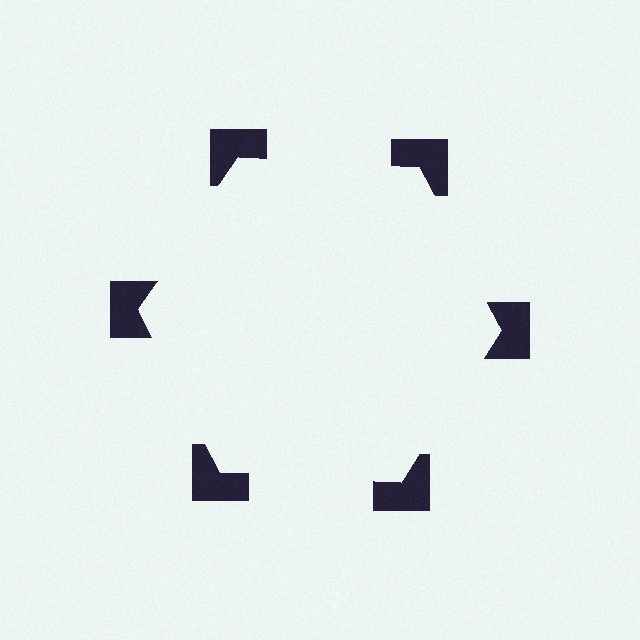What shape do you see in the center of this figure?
An illusory hexagon — its edges are inferred from the aligned wedge cuts in the notched squares, not physically drawn.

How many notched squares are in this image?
There are 6 — one at each vertex of the illusory hexagon.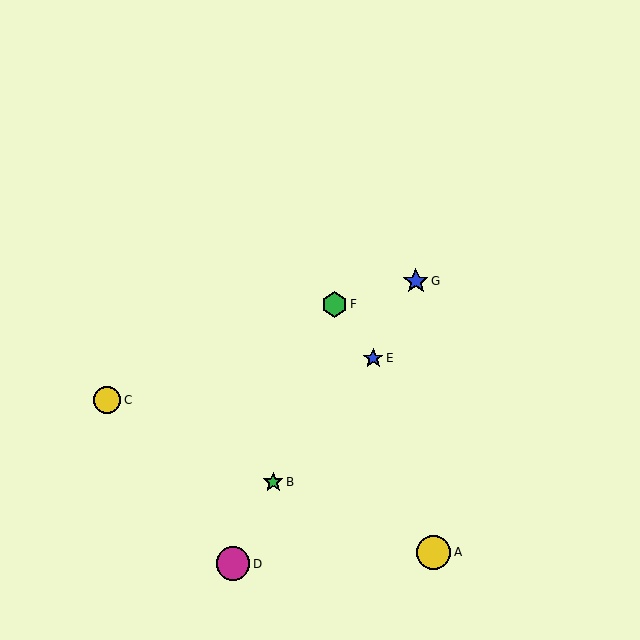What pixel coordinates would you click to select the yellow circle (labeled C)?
Click at (107, 400) to select the yellow circle C.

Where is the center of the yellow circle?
The center of the yellow circle is at (107, 400).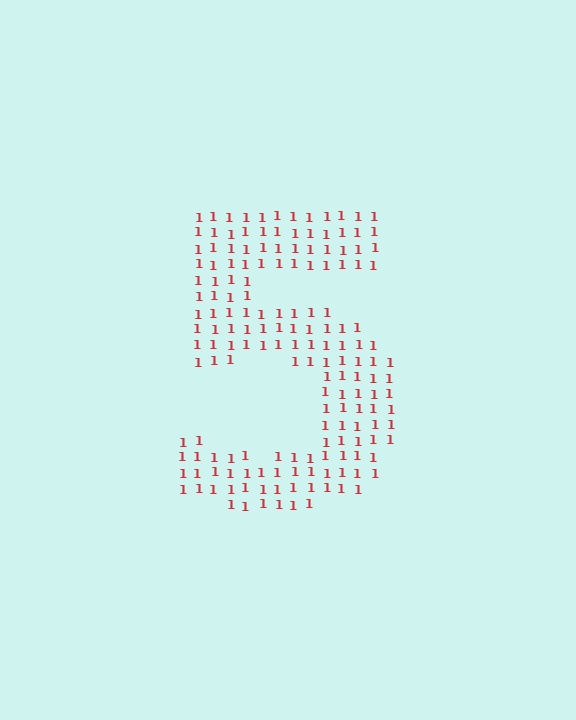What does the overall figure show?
The overall figure shows the digit 5.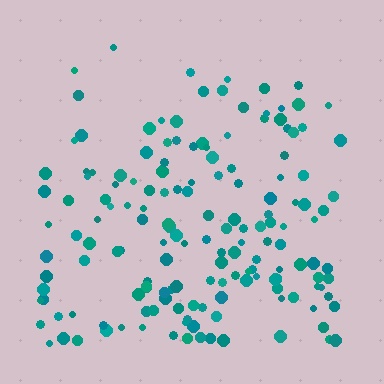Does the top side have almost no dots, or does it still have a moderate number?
Still a moderate number, just noticeably fewer than the bottom.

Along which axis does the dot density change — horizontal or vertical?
Vertical.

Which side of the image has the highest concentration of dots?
The bottom.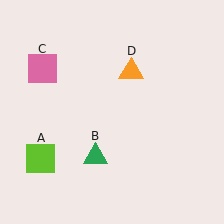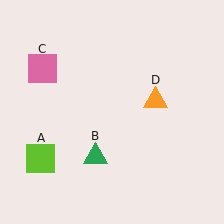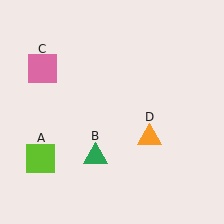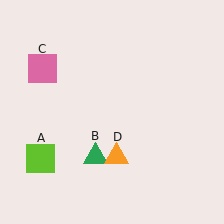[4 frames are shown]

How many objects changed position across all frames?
1 object changed position: orange triangle (object D).